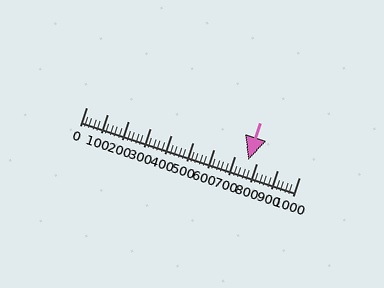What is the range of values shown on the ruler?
The ruler shows values from 0 to 1000.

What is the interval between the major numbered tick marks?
The major tick marks are spaced 100 units apart.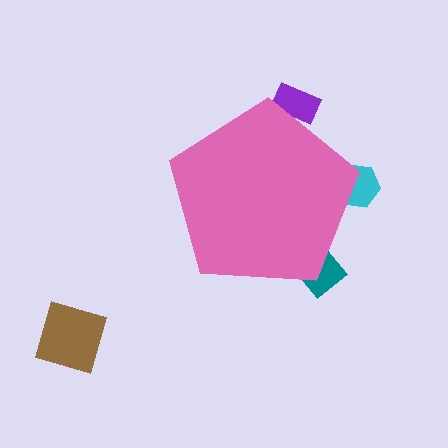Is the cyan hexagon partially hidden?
Yes, the cyan hexagon is partially hidden behind the pink pentagon.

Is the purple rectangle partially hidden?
Yes, the purple rectangle is partially hidden behind the pink pentagon.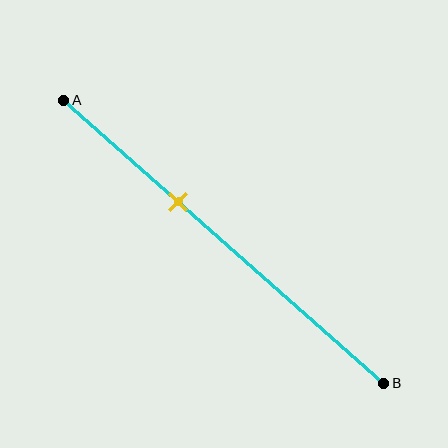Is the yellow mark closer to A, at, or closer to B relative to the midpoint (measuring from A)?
The yellow mark is closer to point A than the midpoint of segment AB.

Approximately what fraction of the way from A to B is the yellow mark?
The yellow mark is approximately 35% of the way from A to B.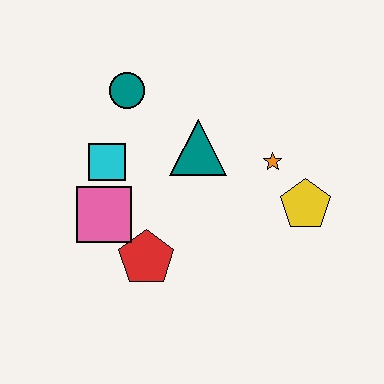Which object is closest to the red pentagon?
The pink square is closest to the red pentagon.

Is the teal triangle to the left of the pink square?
No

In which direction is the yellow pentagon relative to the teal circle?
The yellow pentagon is to the right of the teal circle.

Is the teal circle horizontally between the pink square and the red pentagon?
Yes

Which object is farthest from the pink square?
The yellow pentagon is farthest from the pink square.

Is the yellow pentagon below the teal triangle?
Yes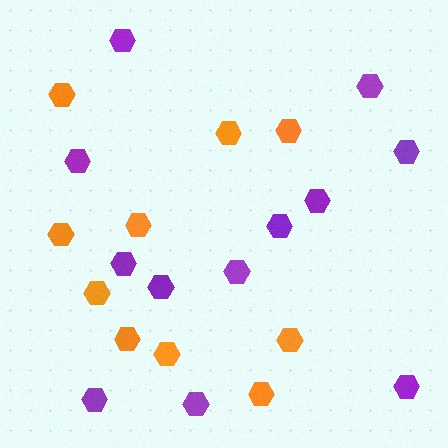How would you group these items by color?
There are 2 groups: one group of orange hexagons (10) and one group of purple hexagons (12).